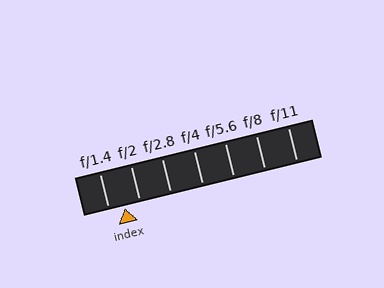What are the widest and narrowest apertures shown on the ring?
The widest aperture shown is f/1.4 and the narrowest is f/11.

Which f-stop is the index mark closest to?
The index mark is closest to f/2.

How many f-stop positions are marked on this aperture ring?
There are 7 f-stop positions marked.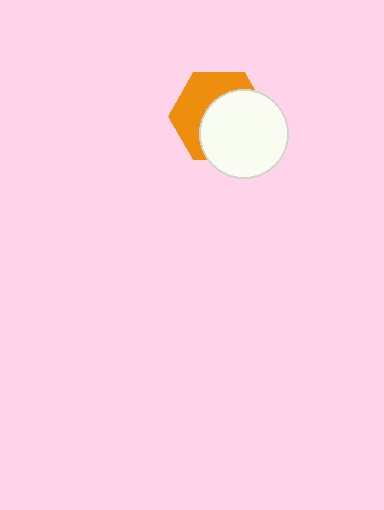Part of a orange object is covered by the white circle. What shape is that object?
It is a hexagon.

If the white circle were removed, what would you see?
You would see the complete orange hexagon.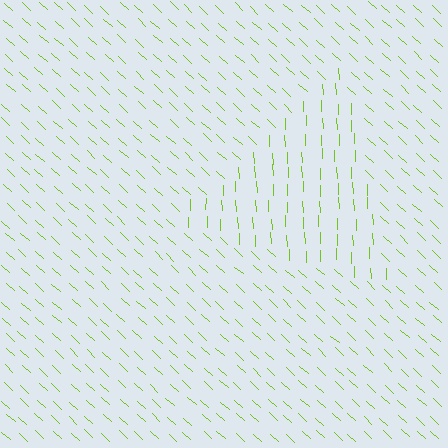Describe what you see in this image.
The image is filled with small lime line segments. A triangle region in the image has lines oriented differently from the surrounding lines, creating a visible texture boundary.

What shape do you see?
I see a triangle.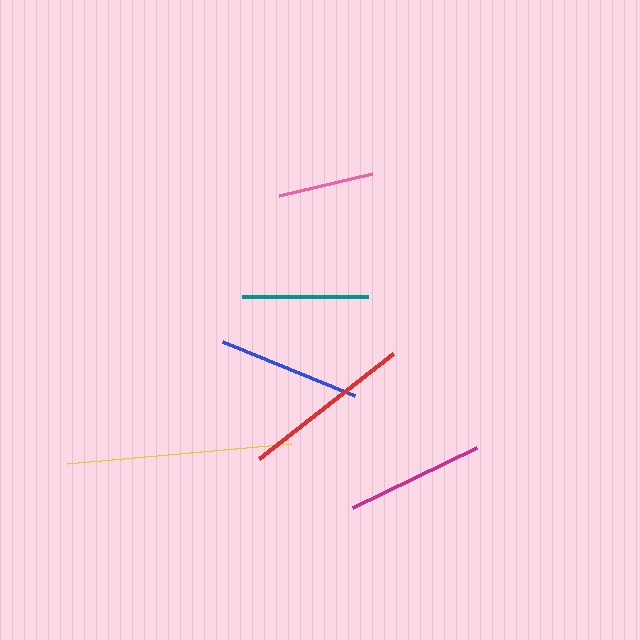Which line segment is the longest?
The yellow line is the longest at approximately 225 pixels.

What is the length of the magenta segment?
The magenta segment is approximately 138 pixels long.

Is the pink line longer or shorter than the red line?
The red line is longer than the pink line.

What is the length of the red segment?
The red segment is approximately 170 pixels long.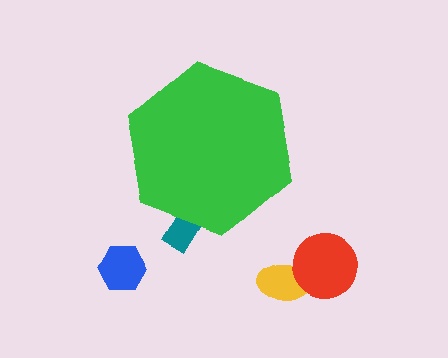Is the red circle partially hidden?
No, the red circle is fully visible.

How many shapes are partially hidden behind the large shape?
1 shape is partially hidden.